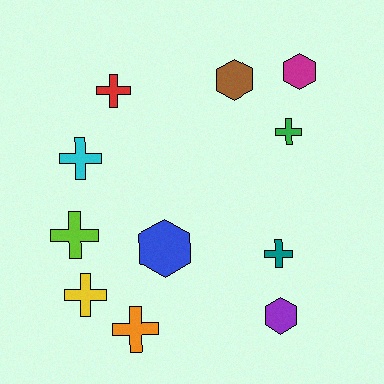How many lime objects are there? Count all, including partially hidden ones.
There is 1 lime object.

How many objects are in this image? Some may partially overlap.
There are 11 objects.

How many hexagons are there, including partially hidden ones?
There are 4 hexagons.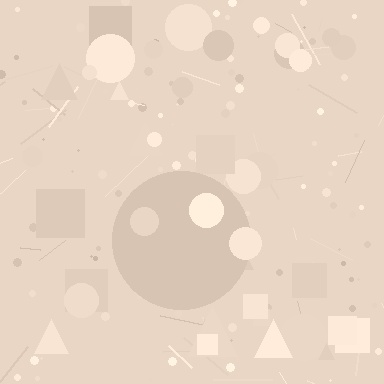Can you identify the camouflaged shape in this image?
The camouflaged shape is a circle.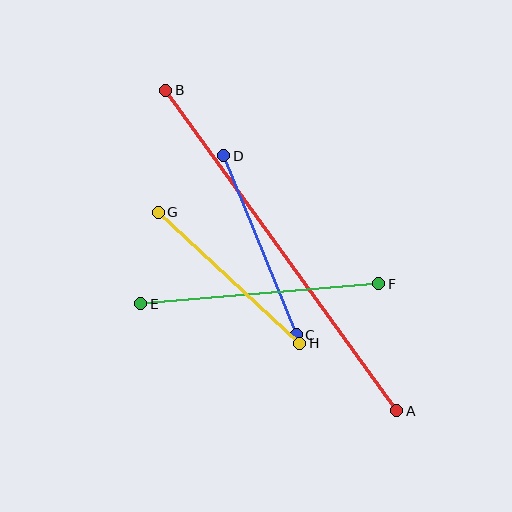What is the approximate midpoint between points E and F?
The midpoint is at approximately (260, 294) pixels.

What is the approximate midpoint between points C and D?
The midpoint is at approximately (260, 245) pixels.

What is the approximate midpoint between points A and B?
The midpoint is at approximately (281, 251) pixels.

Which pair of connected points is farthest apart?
Points A and B are farthest apart.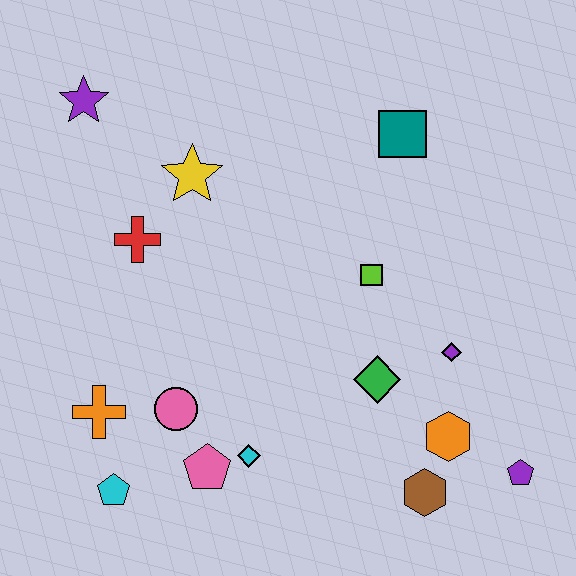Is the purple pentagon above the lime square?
No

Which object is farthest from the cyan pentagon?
The teal square is farthest from the cyan pentagon.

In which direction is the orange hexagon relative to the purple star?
The orange hexagon is to the right of the purple star.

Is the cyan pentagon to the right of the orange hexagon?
No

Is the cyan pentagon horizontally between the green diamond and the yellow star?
No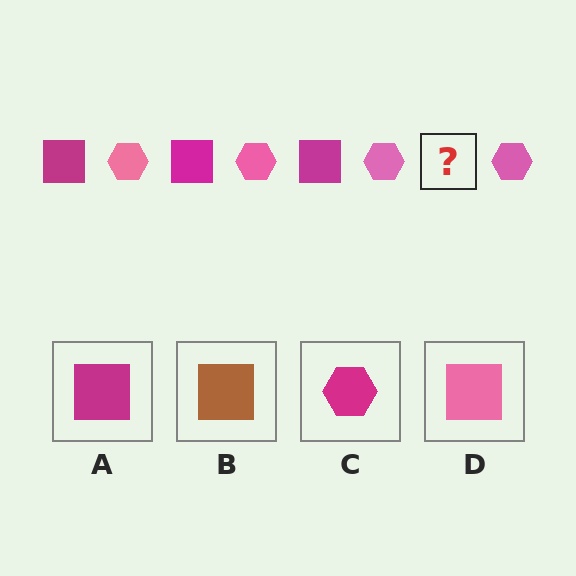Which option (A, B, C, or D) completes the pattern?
A.